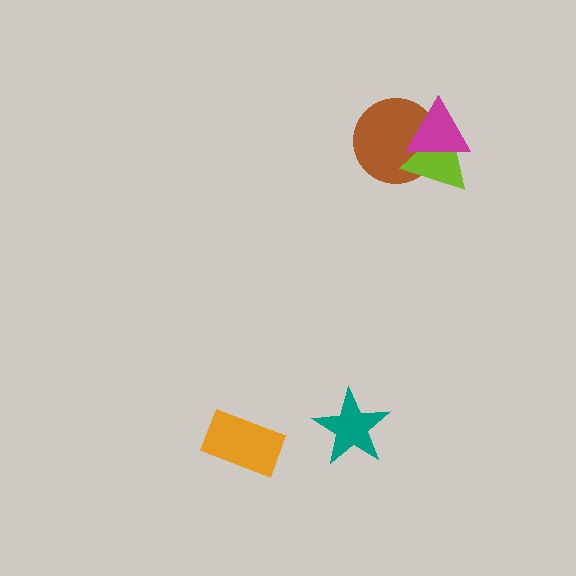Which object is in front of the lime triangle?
The magenta triangle is in front of the lime triangle.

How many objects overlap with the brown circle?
2 objects overlap with the brown circle.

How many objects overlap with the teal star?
0 objects overlap with the teal star.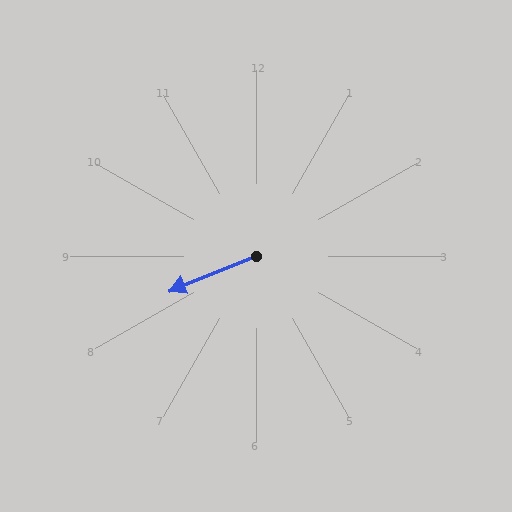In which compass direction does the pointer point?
West.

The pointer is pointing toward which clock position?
Roughly 8 o'clock.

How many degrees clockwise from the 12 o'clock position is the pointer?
Approximately 248 degrees.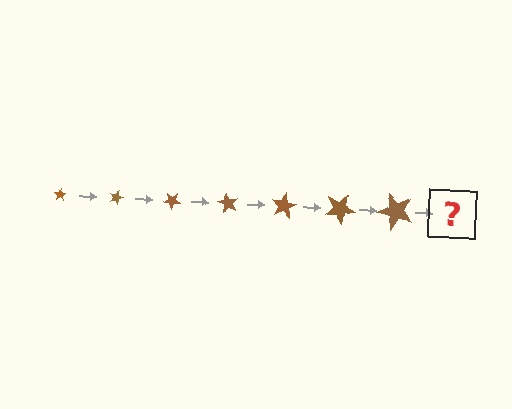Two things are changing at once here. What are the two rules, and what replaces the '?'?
The two rules are that the star grows larger each step and it rotates 20 degrees each step. The '?' should be a star, larger than the previous one and rotated 140 degrees from the start.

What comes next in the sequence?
The next element should be a star, larger than the previous one and rotated 140 degrees from the start.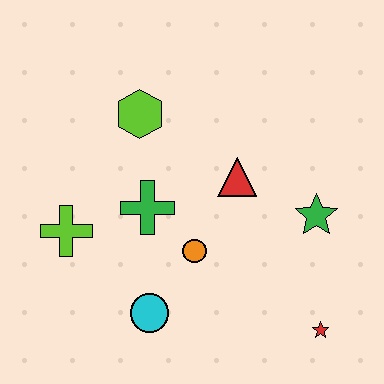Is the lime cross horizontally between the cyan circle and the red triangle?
No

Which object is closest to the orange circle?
The green cross is closest to the orange circle.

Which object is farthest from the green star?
The lime cross is farthest from the green star.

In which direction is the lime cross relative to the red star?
The lime cross is to the left of the red star.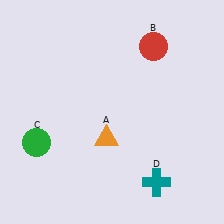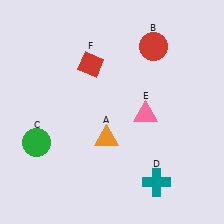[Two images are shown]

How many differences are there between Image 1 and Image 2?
There are 2 differences between the two images.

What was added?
A pink triangle (E), a red diamond (F) were added in Image 2.